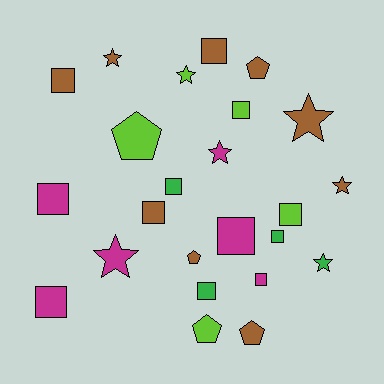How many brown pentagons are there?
There are 3 brown pentagons.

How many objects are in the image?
There are 24 objects.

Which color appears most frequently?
Brown, with 9 objects.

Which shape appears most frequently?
Square, with 12 objects.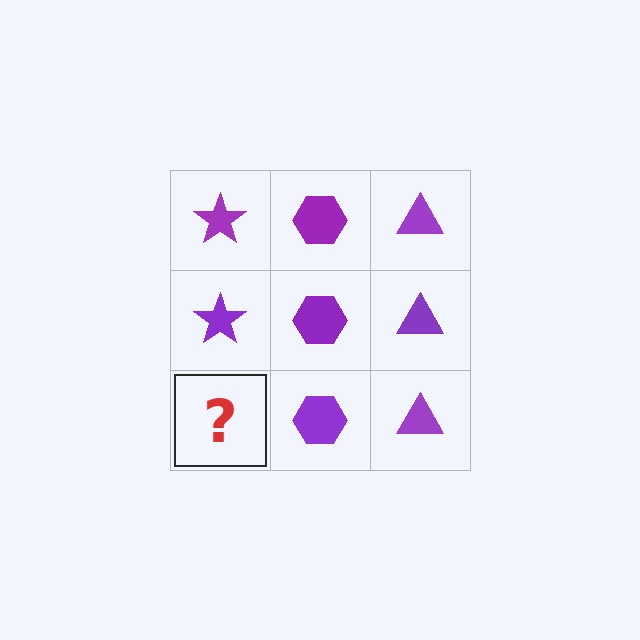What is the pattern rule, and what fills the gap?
The rule is that each column has a consistent shape. The gap should be filled with a purple star.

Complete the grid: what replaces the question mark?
The question mark should be replaced with a purple star.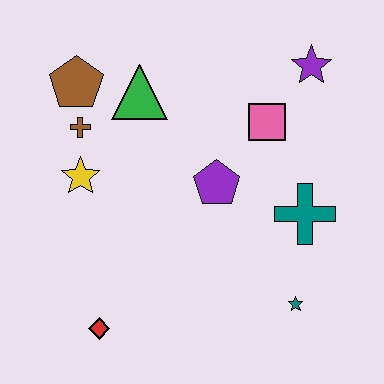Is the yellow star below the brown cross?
Yes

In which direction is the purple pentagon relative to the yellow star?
The purple pentagon is to the right of the yellow star.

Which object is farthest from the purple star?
The red diamond is farthest from the purple star.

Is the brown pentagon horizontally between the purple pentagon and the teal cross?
No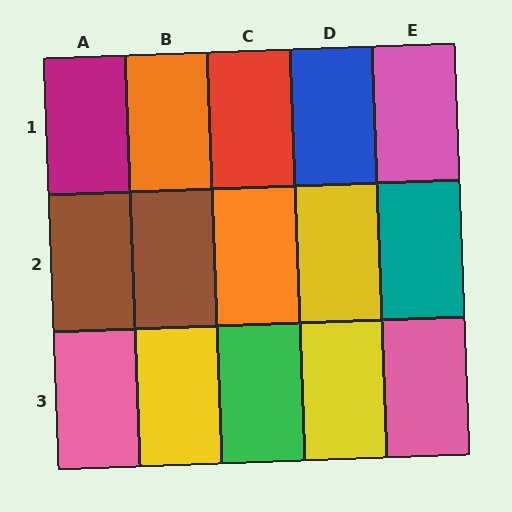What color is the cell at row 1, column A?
Magenta.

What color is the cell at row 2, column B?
Brown.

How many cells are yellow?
3 cells are yellow.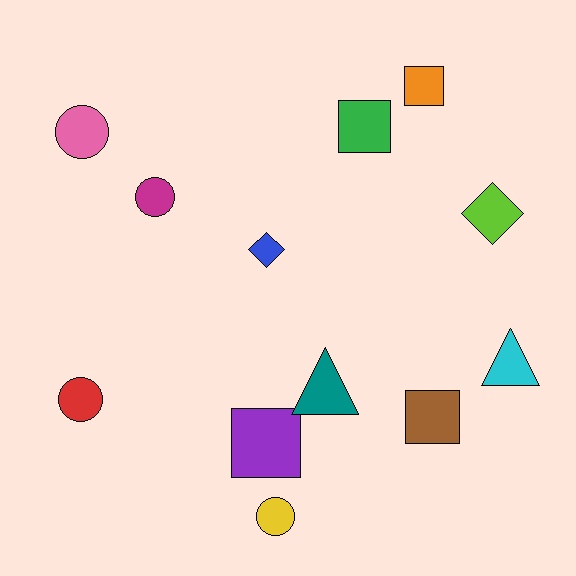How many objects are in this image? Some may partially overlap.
There are 12 objects.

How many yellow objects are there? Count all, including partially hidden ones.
There is 1 yellow object.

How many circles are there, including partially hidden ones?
There are 4 circles.